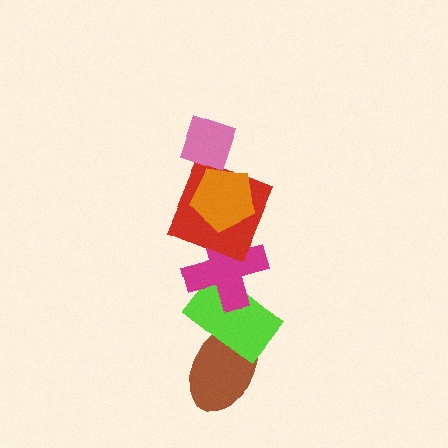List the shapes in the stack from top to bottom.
From top to bottom: the pink diamond, the orange pentagon, the red square, the magenta cross, the lime rectangle, the brown ellipse.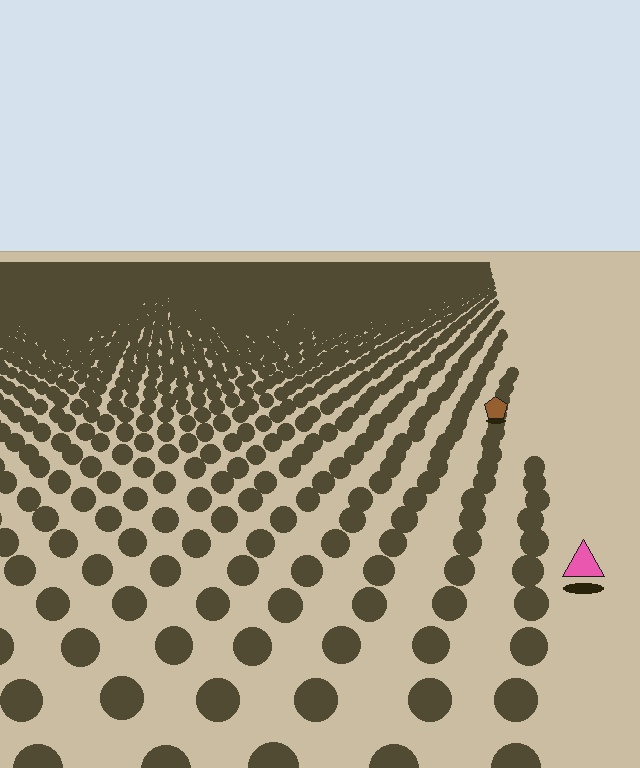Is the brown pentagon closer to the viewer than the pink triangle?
No. The pink triangle is closer — you can tell from the texture gradient: the ground texture is coarser near it.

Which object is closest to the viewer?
The pink triangle is closest. The texture marks near it are larger and more spread out.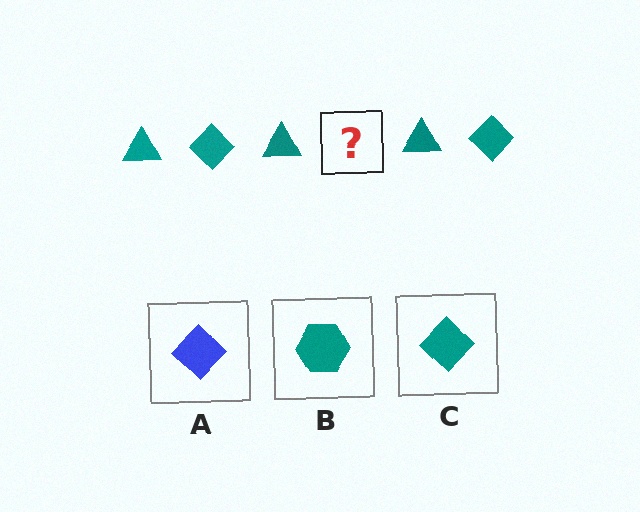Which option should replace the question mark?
Option C.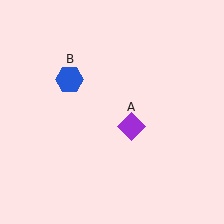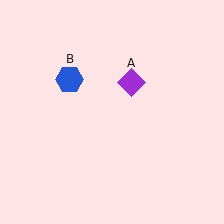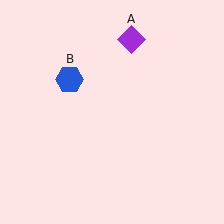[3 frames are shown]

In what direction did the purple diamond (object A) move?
The purple diamond (object A) moved up.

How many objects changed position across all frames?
1 object changed position: purple diamond (object A).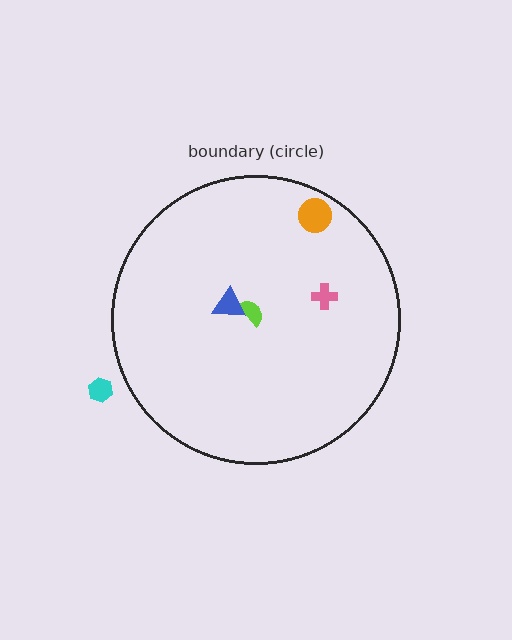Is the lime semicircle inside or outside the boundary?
Inside.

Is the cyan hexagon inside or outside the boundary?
Outside.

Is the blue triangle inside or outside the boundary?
Inside.